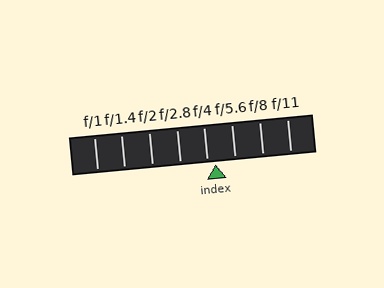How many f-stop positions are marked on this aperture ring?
There are 8 f-stop positions marked.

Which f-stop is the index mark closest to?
The index mark is closest to f/4.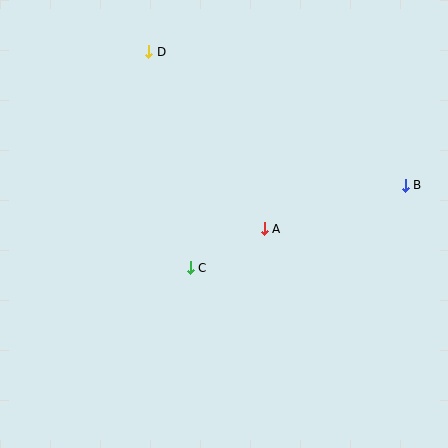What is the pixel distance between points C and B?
The distance between C and B is 230 pixels.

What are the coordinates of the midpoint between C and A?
The midpoint between C and A is at (227, 248).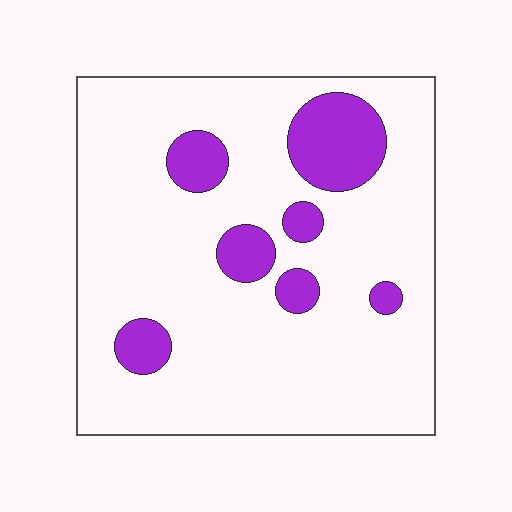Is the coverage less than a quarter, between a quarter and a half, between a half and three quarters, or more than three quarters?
Less than a quarter.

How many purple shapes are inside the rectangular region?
7.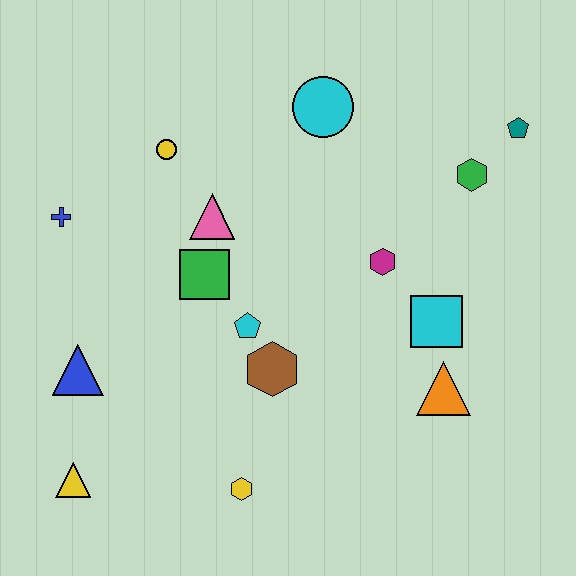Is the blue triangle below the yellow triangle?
No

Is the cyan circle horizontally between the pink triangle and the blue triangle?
No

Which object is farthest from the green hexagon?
The yellow triangle is farthest from the green hexagon.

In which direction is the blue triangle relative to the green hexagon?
The blue triangle is to the left of the green hexagon.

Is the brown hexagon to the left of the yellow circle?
No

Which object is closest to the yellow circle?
The pink triangle is closest to the yellow circle.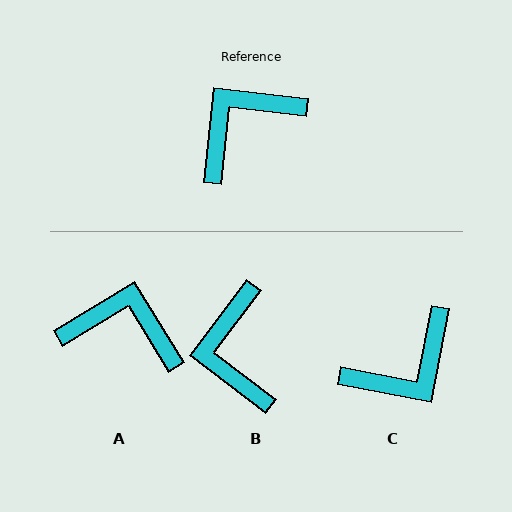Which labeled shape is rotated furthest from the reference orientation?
C, about 175 degrees away.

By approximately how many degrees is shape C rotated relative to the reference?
Approximately 175 degrees counter-clockwise.